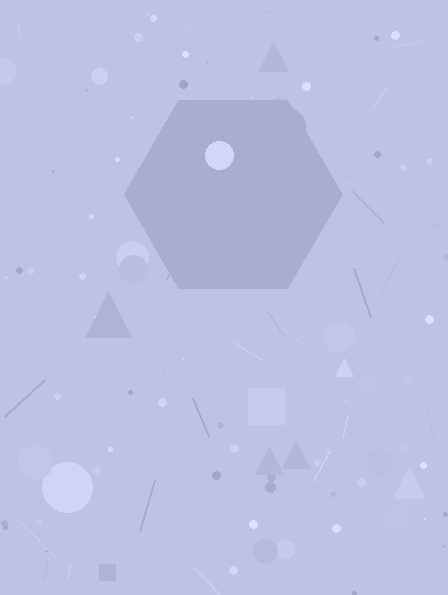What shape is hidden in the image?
A hexagon is hidden in the image.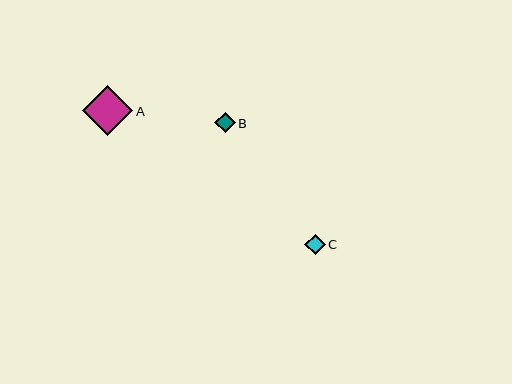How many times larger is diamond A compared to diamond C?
Diamond A is approximately 2.4 times the size of diamond C.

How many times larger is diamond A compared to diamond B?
Diamond A is approximately 2.5 times the size of diamond B.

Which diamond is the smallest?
Diamond B is the smallest with a size of approximately 20 pixels.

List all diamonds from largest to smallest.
From largest to smallest: A, C, B.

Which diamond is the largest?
Diamond A is the largest with a size of approximately 50 pixels.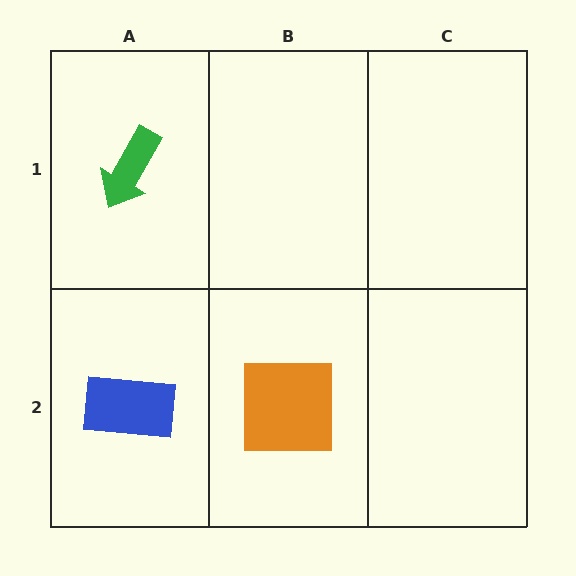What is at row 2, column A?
A blue rectangle.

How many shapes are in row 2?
2 shapes.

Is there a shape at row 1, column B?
No, that cell is empty.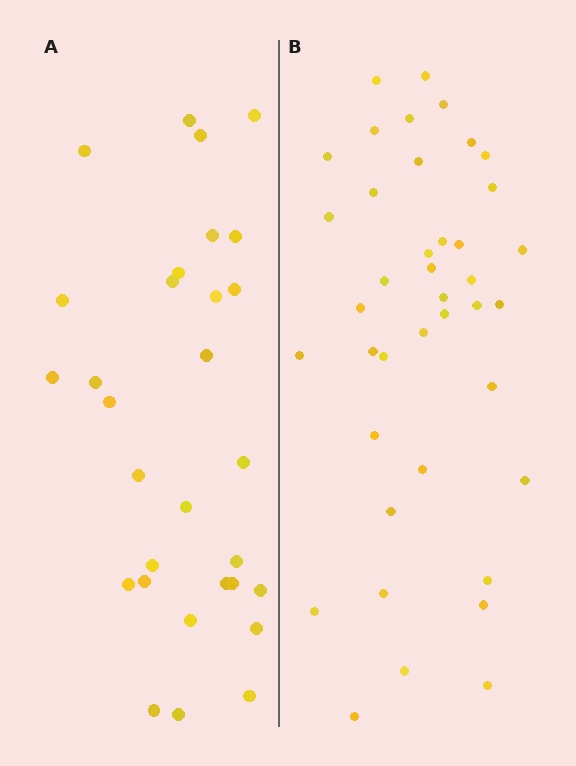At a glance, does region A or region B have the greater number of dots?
Region B (the right region) has more dots.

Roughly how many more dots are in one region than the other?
Region B has roughly 10 or so more dots than region A.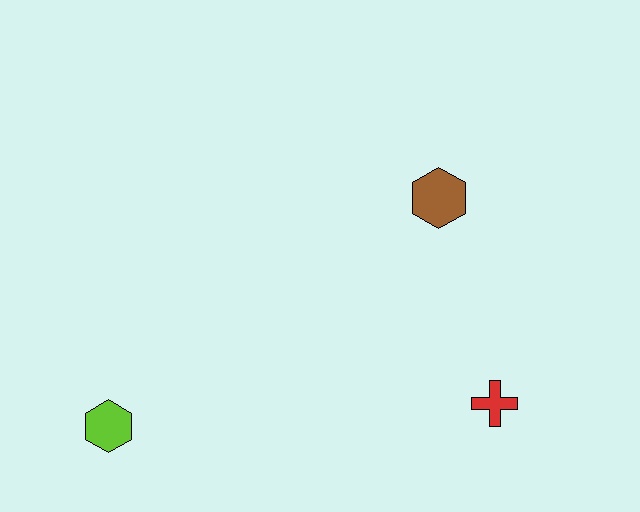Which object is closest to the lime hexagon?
The red cross is closest to the lime hexagon.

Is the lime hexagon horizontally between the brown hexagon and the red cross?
No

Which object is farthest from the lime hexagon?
The brown hexagon is farthest from the lime hexagon.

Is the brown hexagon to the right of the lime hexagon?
Yes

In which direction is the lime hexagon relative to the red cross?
The lime hexagon is to the left of the red cross.